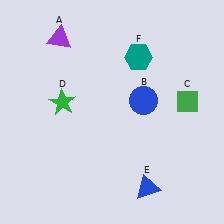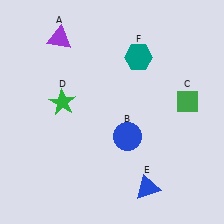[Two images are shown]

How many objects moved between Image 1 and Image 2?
1 object moved between the two images.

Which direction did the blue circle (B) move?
The blue circle (B) moved down.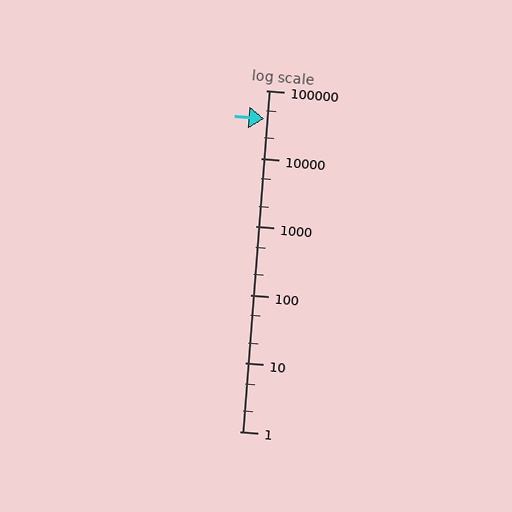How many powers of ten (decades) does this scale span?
The scale spans 5 decades, from 1 to 100000.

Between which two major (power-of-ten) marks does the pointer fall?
The pointer is between 10000 and 100000.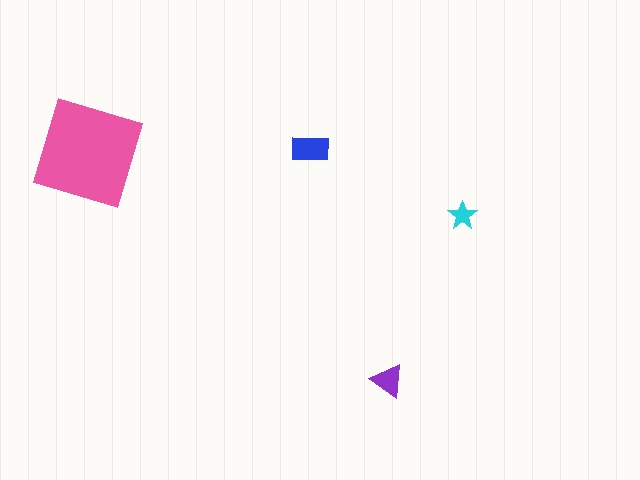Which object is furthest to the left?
The pink square is leftmost.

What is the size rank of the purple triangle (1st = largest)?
3rd.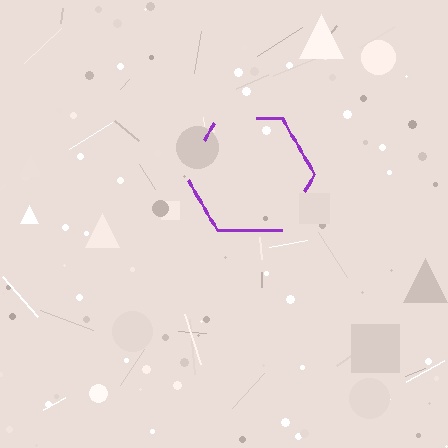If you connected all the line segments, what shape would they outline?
They would outline a hexagon.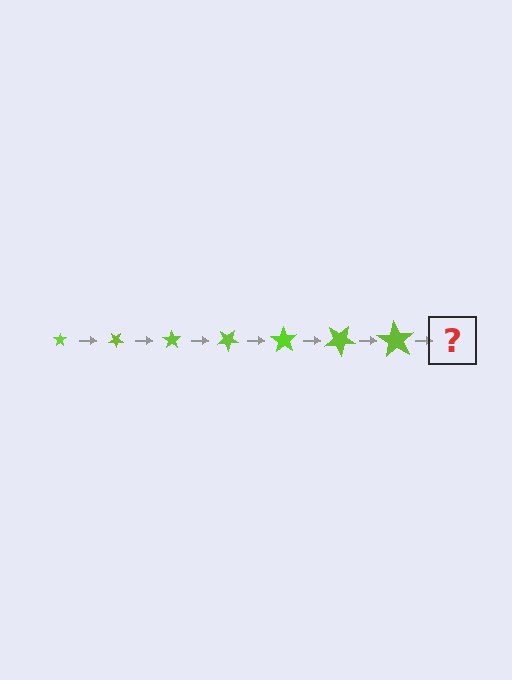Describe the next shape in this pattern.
It should be a star, larger than the previous one and rotated 245 degrees from the start.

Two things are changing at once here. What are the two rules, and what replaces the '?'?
The two rules are that the star grows larger each step and it rotates 35 degrees each step. The '?' should be a star, larger than the previous one and rotated 245 degrees from the start.